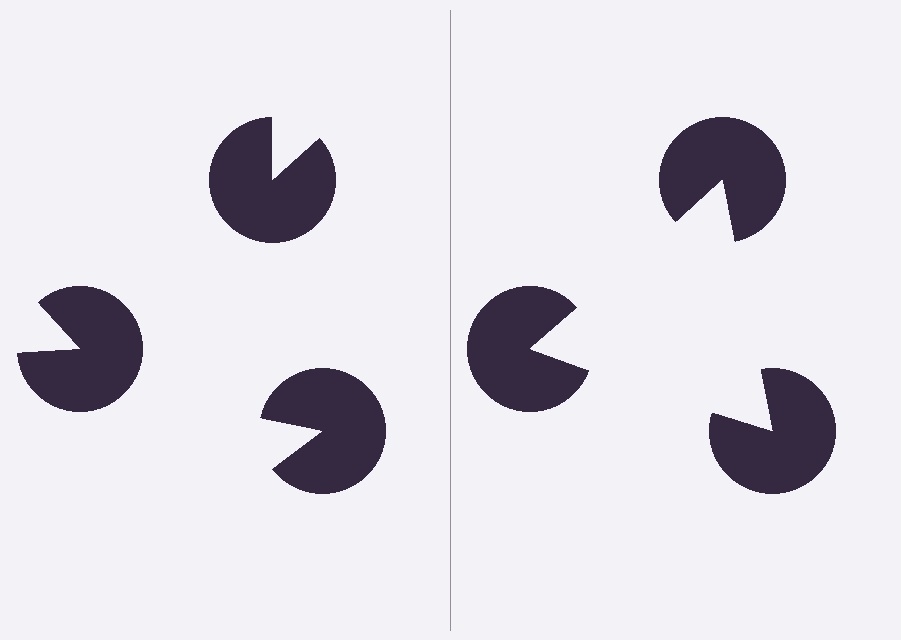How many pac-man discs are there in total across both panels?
6 — 3 on each side.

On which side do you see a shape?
An illusory triangle appears on the right side. On the left side the wedge cuts are rotated, so no coherent shape forms.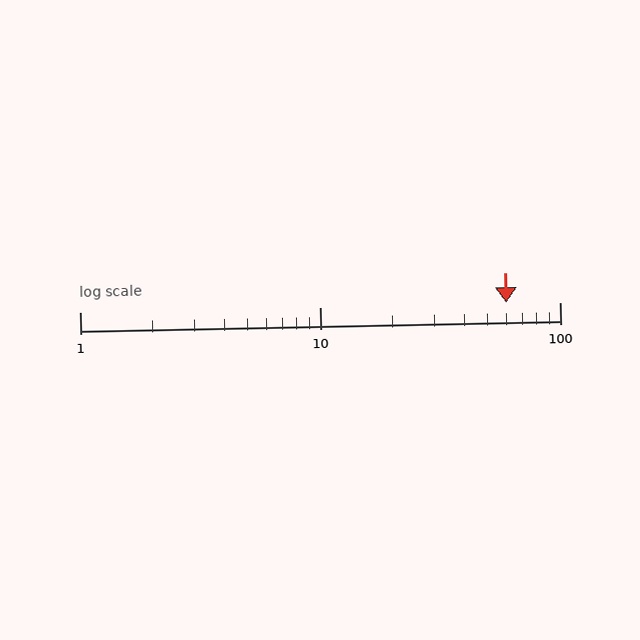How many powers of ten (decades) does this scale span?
The scale spans 2 decades, from 1 to 100.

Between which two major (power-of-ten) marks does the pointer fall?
The pointer is between 10 and 100.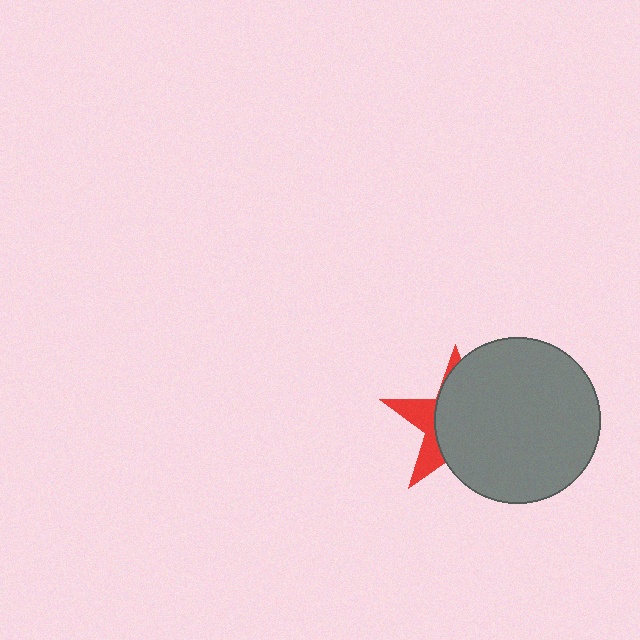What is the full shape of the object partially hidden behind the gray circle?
The partially hidden object is a red star.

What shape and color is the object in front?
The object in front is a gray circle.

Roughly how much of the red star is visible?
A small part of it is visible (roughly 30%).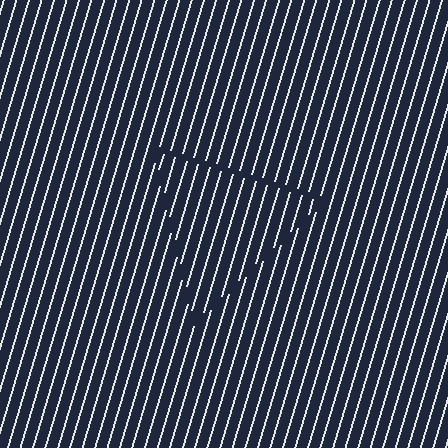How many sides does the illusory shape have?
3 sides — the line-ends trace a triangle.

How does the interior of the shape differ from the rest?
The interior of the shape contains the same grating, shifted by half a period — the contour is defined by the phase discontinuity where line-ends from the inner and outer gratings abut.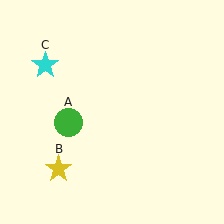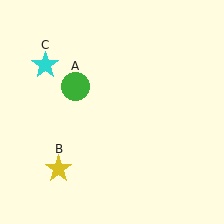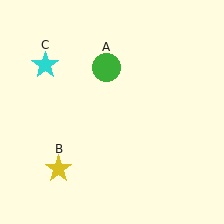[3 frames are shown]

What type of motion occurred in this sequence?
The green circle (object A) rotated clockwise around the center of the scene.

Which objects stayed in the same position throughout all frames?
Yellow star (object B) and cyan star (object C) remained stationary.